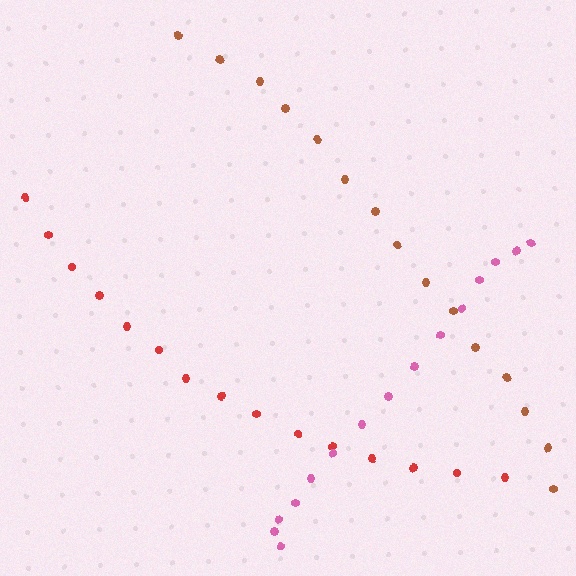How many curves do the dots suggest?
There are 3 distinct paths.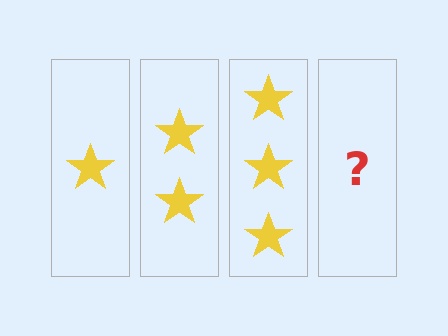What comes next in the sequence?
The next element should be 4 stars.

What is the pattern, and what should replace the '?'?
The pattern is that each step adds one more star. The '?' should be 4 stars.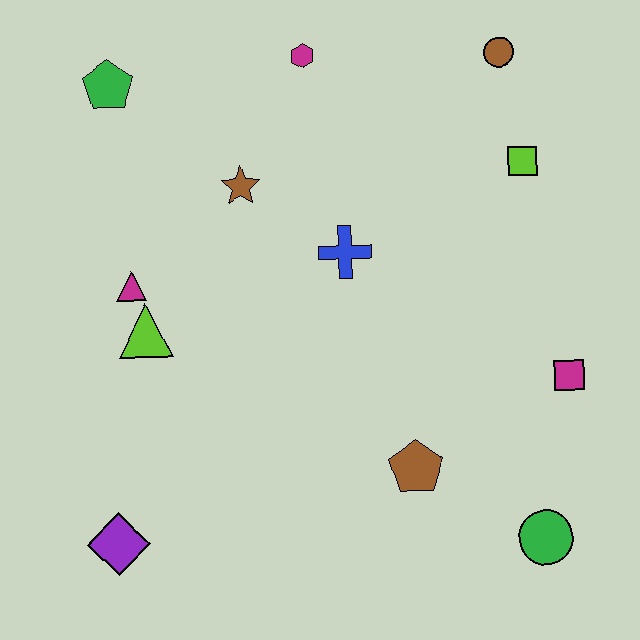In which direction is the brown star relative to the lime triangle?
The brown star is above the lime triangle.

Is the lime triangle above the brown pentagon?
Yes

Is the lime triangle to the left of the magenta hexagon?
Yes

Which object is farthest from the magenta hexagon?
The green circle is farthest from the magenta hexagon.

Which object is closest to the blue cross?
The brown star is closest to the blue cross.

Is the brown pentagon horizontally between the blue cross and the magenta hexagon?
No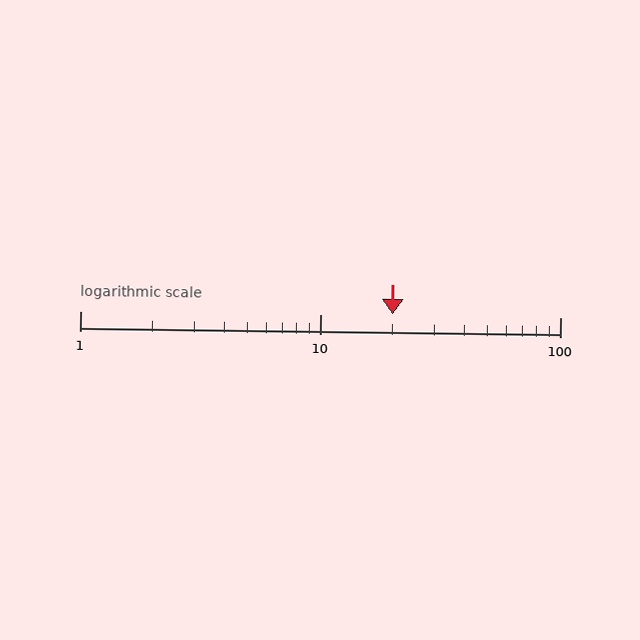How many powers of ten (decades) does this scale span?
The scale spans 2 decades, from 1 to 100.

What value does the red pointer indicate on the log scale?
The pointer indicates approximately 20.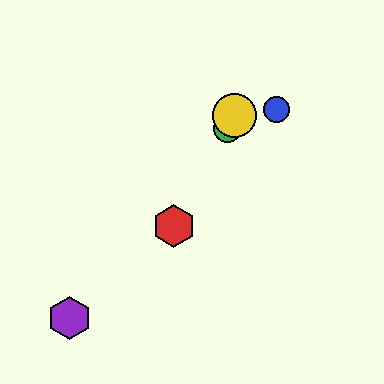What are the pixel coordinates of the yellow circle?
The yellow circle is at (235, 115).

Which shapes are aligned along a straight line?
The red hexagon, the green circle, the yellow circle are aligned along a straight line.